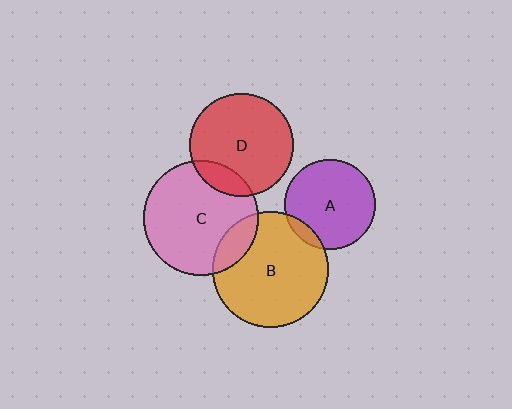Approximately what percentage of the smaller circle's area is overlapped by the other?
Approximately 15%.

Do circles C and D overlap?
Yes.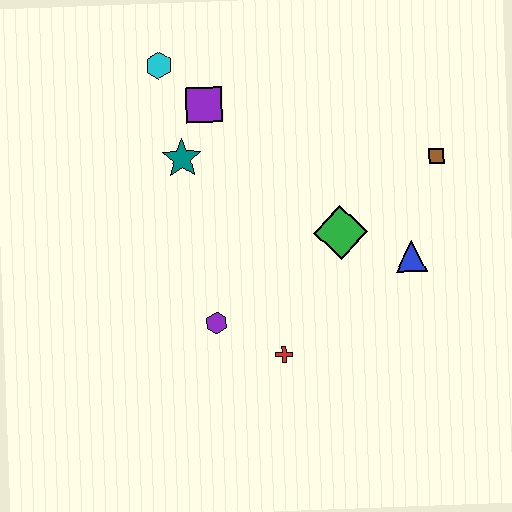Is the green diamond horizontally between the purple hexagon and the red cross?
No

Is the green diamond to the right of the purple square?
Yes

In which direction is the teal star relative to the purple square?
The teal star is below the purple square.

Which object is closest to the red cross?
The purple hexagon is closest to the red cross.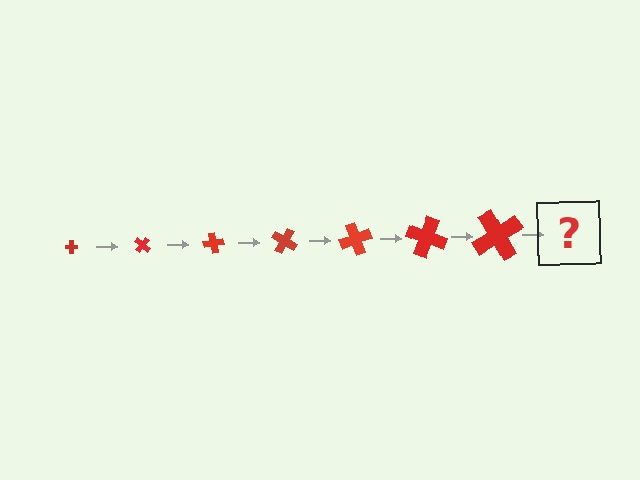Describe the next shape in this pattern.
It should be a cross, larger than the previous one and rotated 280 degrees from the start.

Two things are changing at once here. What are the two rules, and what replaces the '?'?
The two rules are that the cross grows larger each step and it rotates 40 degrees each step. The '?' should be a cross, larger than the previous one and rotated 280 degrees from the start.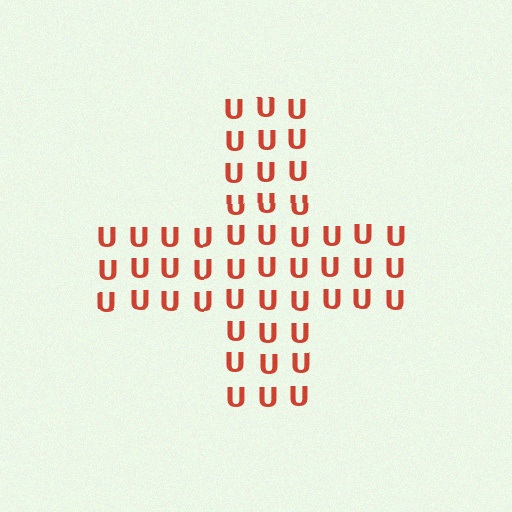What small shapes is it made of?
It is made of small letter U's.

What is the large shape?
The large shape is a cross.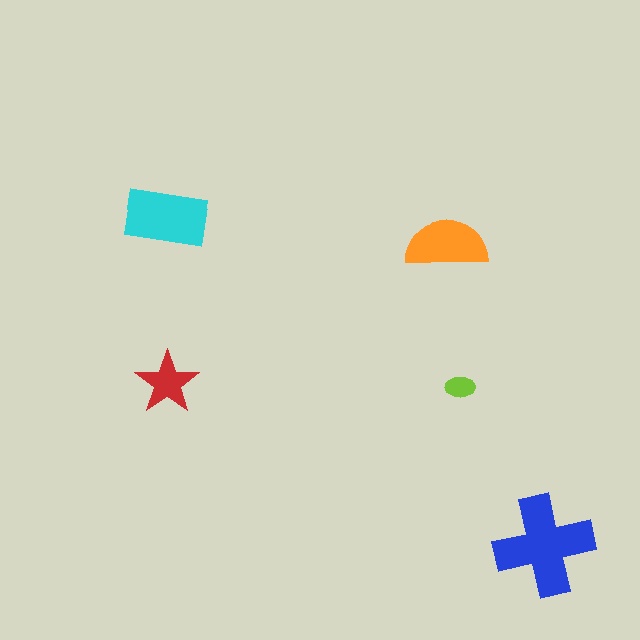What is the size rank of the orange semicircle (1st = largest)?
3rd.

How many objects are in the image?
There are 5 objects in the image.